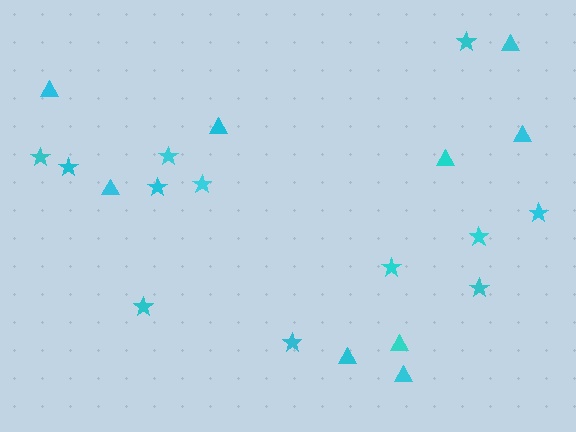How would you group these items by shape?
There are 2 groups: one group of triangles (9) and one group of stars (12).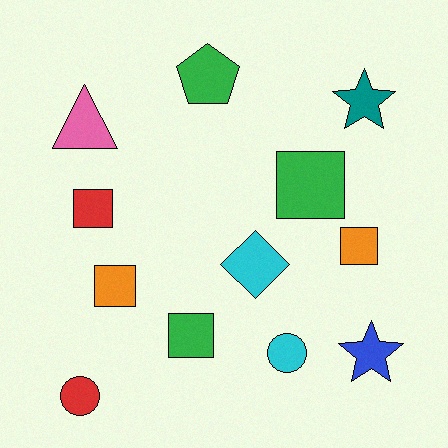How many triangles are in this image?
There is 1 triangle.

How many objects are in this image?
There are 12 objects.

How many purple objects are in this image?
There are no purple objects.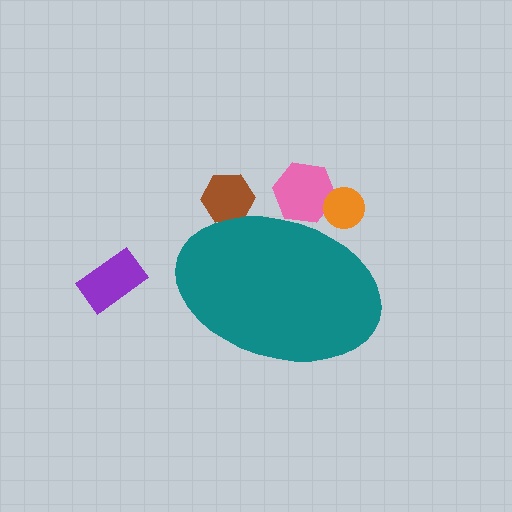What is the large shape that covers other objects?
A teal ellipse.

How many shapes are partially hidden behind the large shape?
3 shapes are partially hidden.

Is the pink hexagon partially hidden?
Yes, the pink hexagon is partially hidden behind the teal ellipse.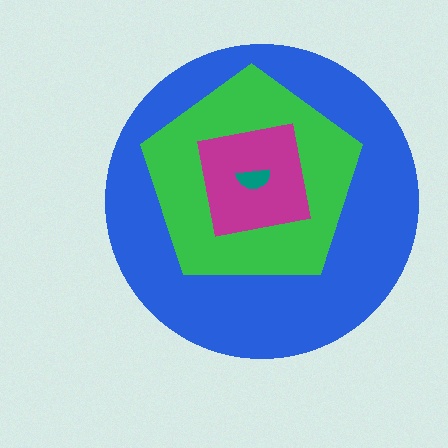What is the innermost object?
The teal semicircle.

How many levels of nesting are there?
4.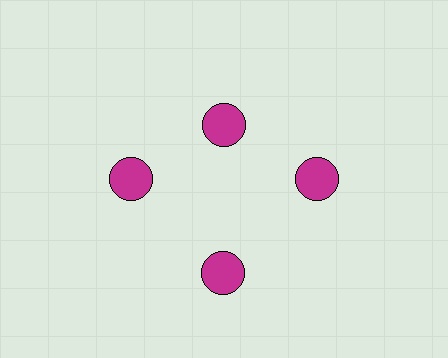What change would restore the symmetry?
The symmetry would be restored by moving it outward, back onto the ring so that all 4 circles sit at equal angles and equal distance from the center.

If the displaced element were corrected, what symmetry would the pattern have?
It would have 4-fold rotational symmetry — the pattern would map onto itself every 90 degrees.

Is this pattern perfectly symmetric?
No. The 4 magenta circles are arranged in a ring, but one element near the 12 o'clock position is pulled inward toward the center, breaking the 4-fold rotational symmetry.